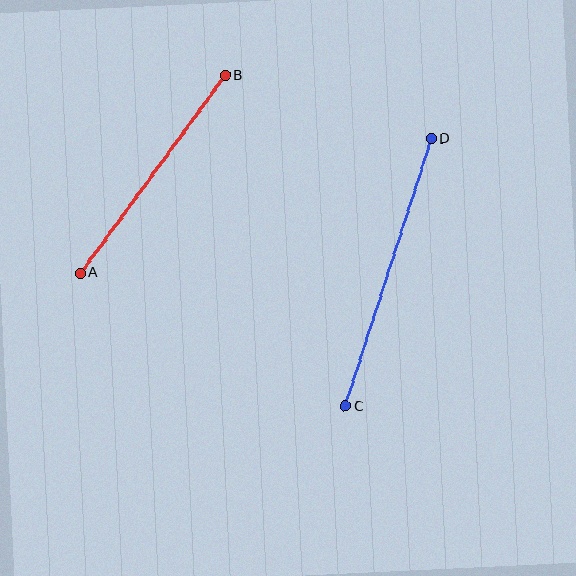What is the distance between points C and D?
The distance is approximately 281 pixels.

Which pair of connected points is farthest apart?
Points C and D are farthest apart.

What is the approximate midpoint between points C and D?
The midpoint is at approximately (388, 272) pixels.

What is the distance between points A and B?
The distance is approximately 245 pixels.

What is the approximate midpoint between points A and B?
The midpoint is at approximately (153, 174) pixels.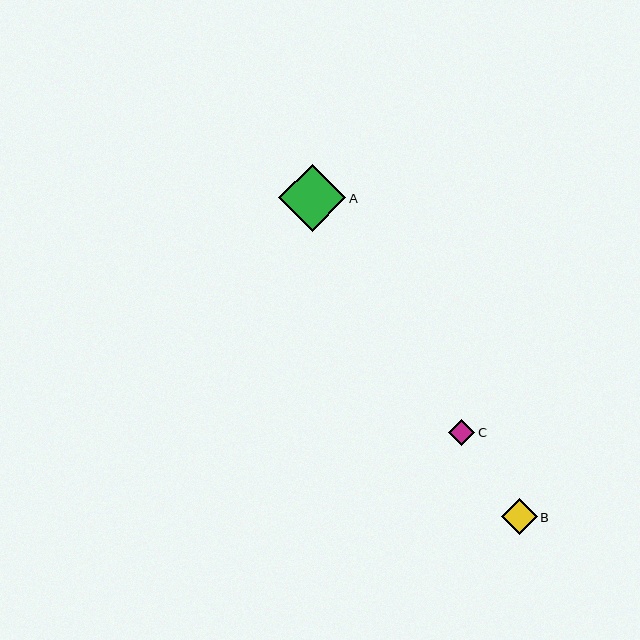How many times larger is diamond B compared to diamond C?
Diamond B is approximately 1.4 times the size of diamond C.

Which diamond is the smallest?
Diamond C is the smallest with a size of approximately 26 pixels.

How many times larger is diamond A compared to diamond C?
Diamond A is approximately 2.5 times the size of diamond C.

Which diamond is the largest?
Diamond A is the largest with a size of approximately 67 pixels.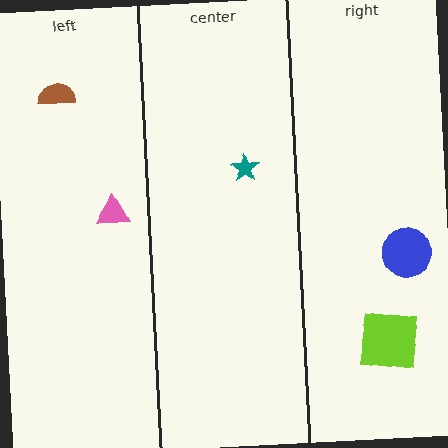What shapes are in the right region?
The lime square, the blue circle.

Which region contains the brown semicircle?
The left region.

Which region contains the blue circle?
The right region.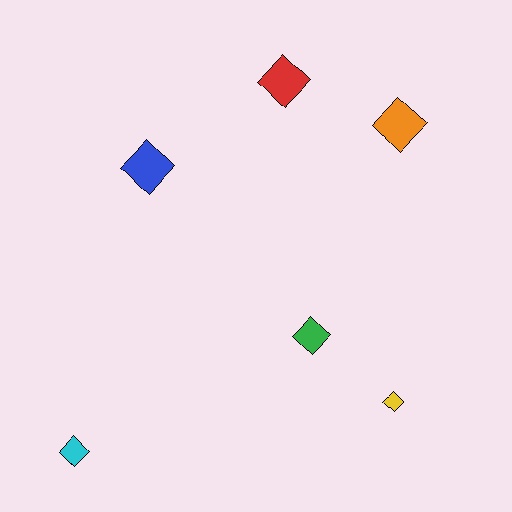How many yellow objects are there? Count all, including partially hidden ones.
There is 1 yellow object.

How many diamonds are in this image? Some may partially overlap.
There are 6 diamonds.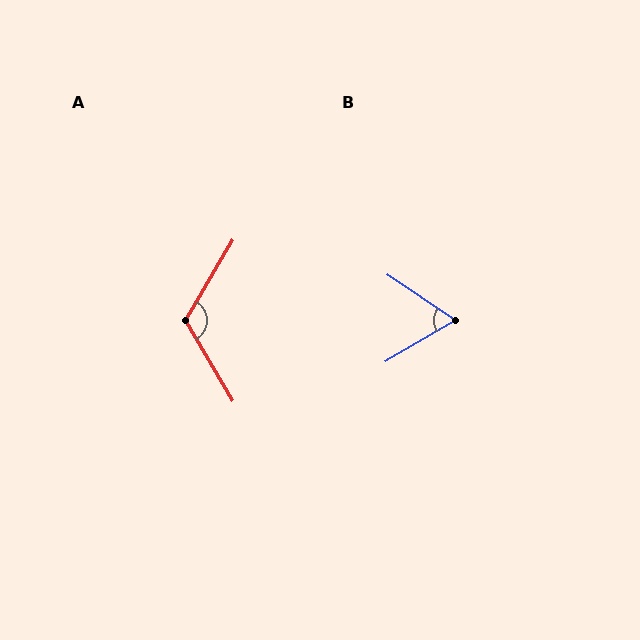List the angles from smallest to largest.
B (65°), A (119°).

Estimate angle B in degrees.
Approximately 65 degrees.